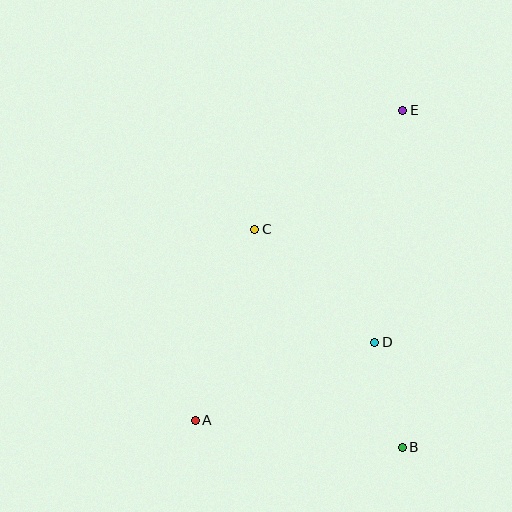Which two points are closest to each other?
Points B and D are closest to each other.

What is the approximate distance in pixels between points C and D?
The distance between C and D is approximately 165 pixels.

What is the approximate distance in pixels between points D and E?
The distance between D and E is approximately 233 pixels.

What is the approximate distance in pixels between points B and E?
The distance between B and E is approximately 337 pixels.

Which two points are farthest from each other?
Points A and E are farthest from each other.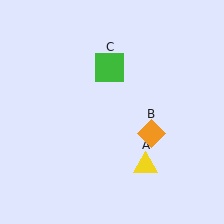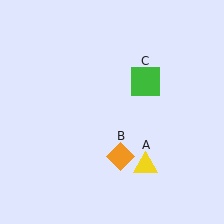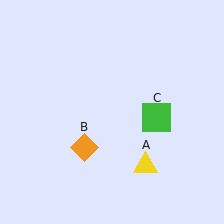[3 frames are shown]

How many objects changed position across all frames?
2 objects changed position: orange diamond (object B), green square (object C).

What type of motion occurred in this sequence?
The orange diamond (object B), green square (object C) rotated clockwise around the center of the scene.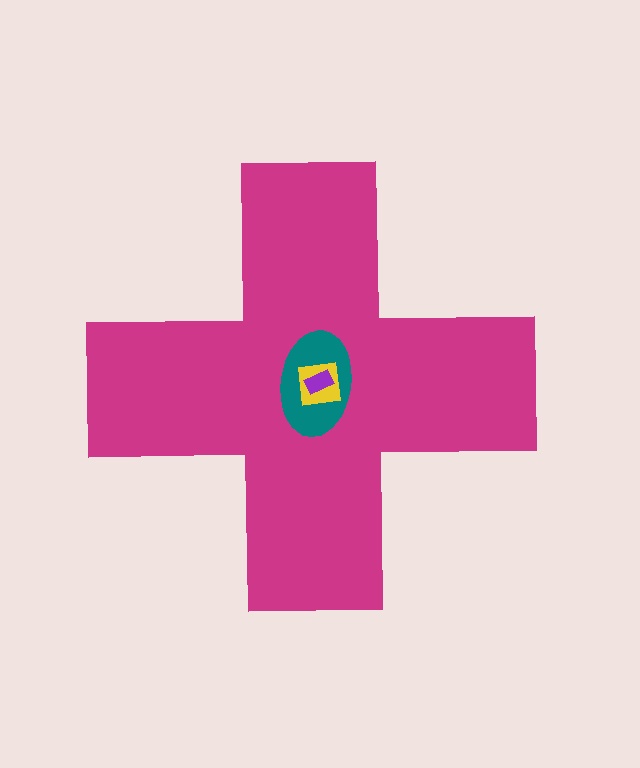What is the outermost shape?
The magenta cross.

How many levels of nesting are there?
4.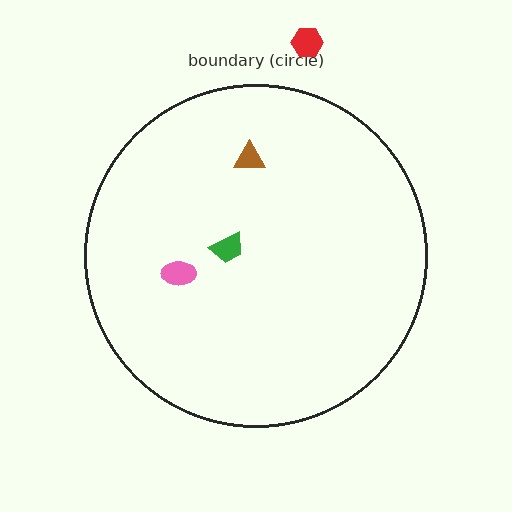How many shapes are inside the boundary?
3 inside, 1 outside.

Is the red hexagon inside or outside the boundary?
Outside.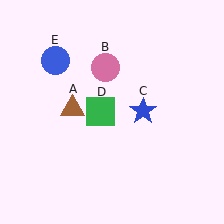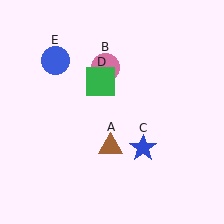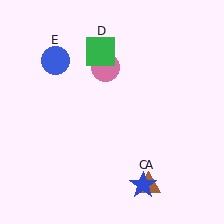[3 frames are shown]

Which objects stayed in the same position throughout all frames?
Pink circle (object B) and blue circle (object E) remained stationary.